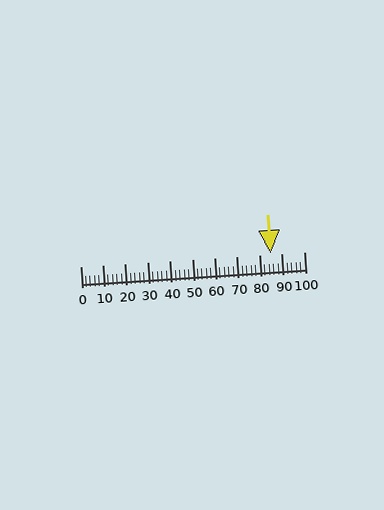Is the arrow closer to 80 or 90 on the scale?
The arrow is closer to 90.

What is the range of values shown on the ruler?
The ruler shows values from 0 to 100.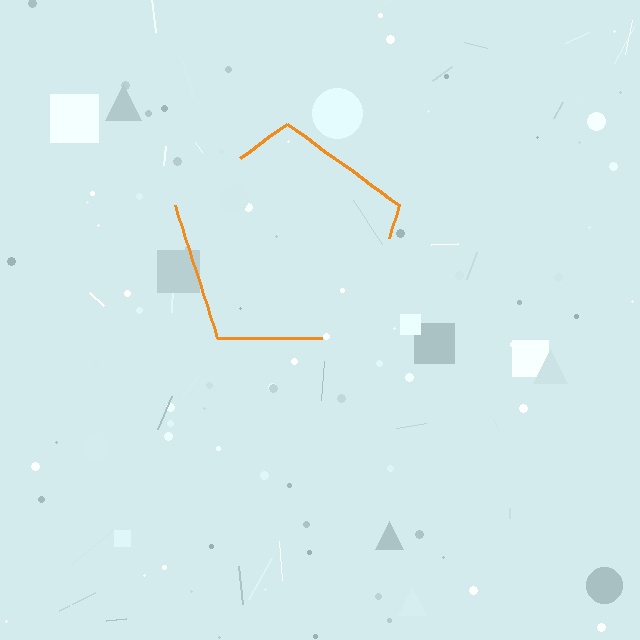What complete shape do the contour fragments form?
The contour fragments form a pentagon.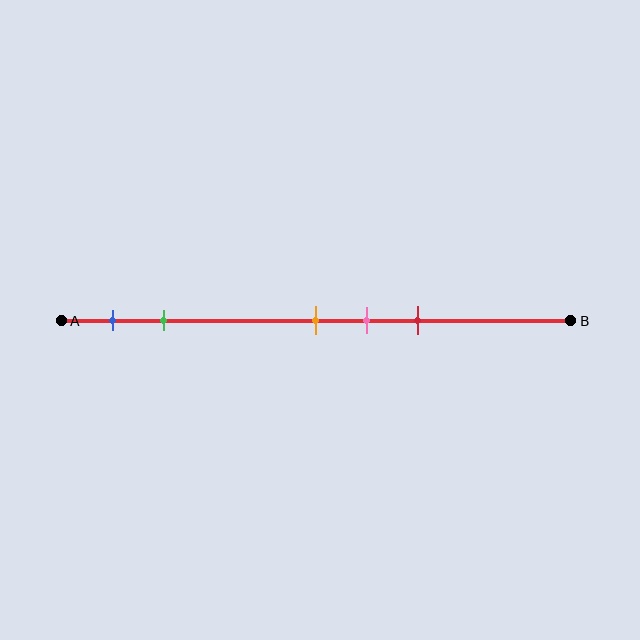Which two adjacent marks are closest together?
The orange and pink marks are the closest adjacent pair.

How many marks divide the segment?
There are 5 marks dividing the segment.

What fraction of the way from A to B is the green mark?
The green mark is approximately 20% (0.2) of the way from A to B.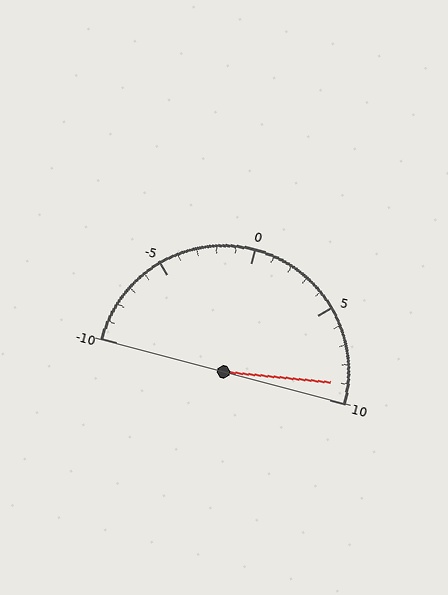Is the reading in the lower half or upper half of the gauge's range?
The reading is in the upper half of the range (-10 to 10).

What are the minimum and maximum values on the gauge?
The gauge ranges from -10 to 10.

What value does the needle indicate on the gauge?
The needle indicates approximately 9.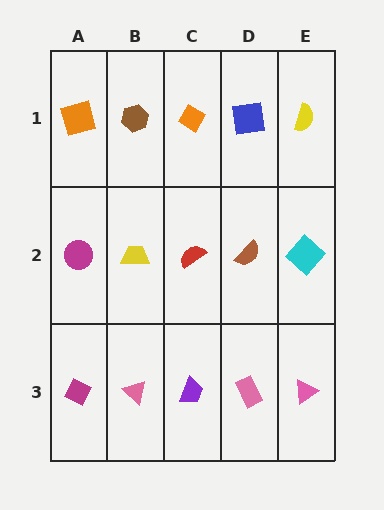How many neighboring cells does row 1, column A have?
2.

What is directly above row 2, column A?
An orange square.